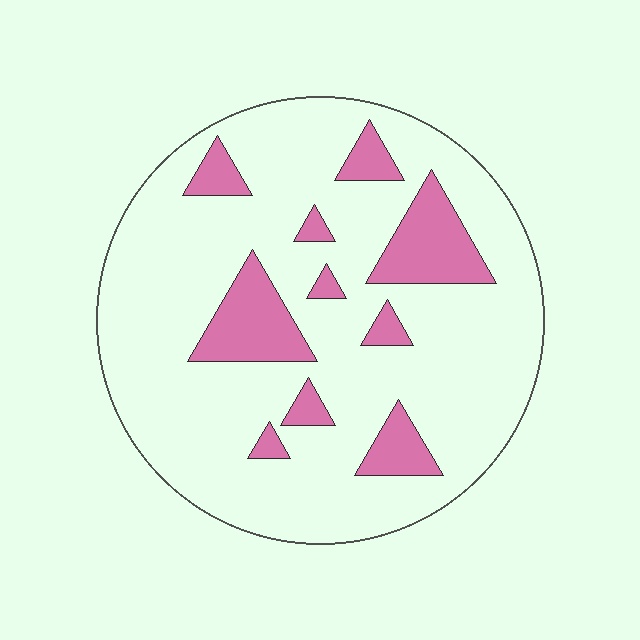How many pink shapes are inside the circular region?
10.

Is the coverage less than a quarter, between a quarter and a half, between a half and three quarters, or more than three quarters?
Less than a quarter.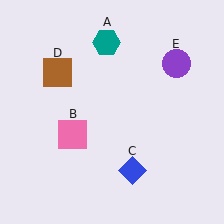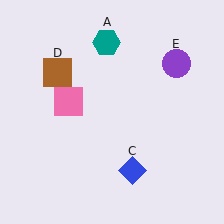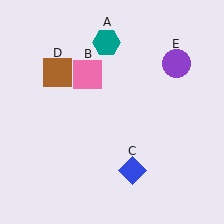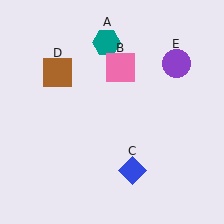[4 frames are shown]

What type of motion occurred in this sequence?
The pink square (object B) rotated clockwise around the center of the scene.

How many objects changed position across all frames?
1 object changed position: pink square (object B).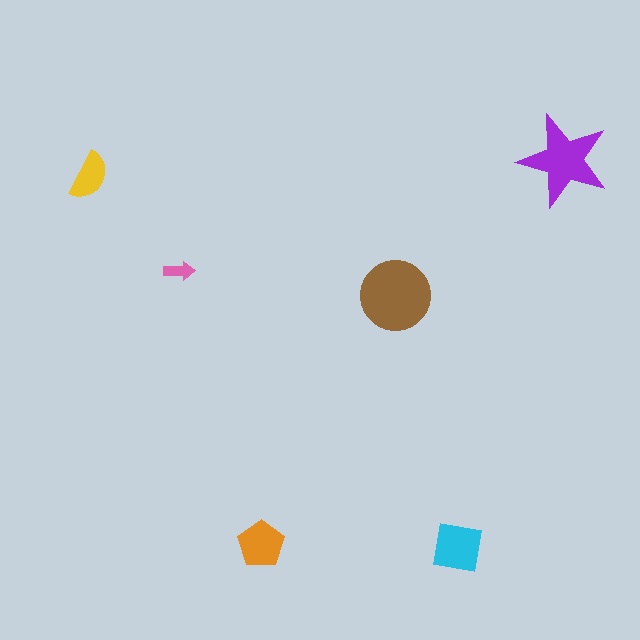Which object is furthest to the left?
The yellow semicircle is leftmost.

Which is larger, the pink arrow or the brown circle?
The brown circle.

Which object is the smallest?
The pink arrow.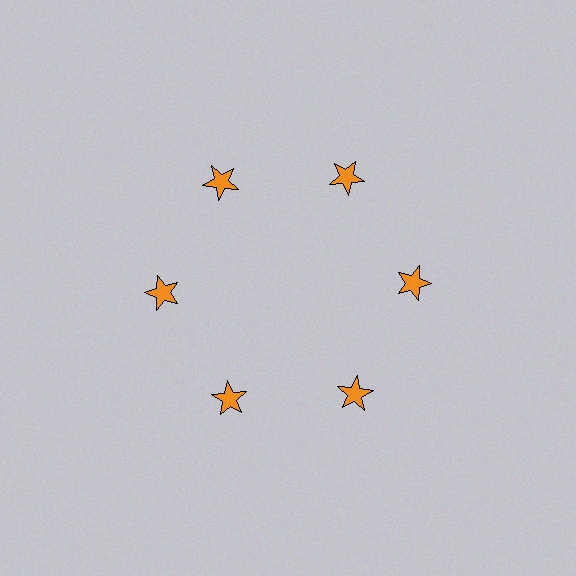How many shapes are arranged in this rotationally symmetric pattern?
There are 6 shapes, arranged in 6 groups of 1.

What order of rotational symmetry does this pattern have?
This pattern has 6-fold rotational symmetry.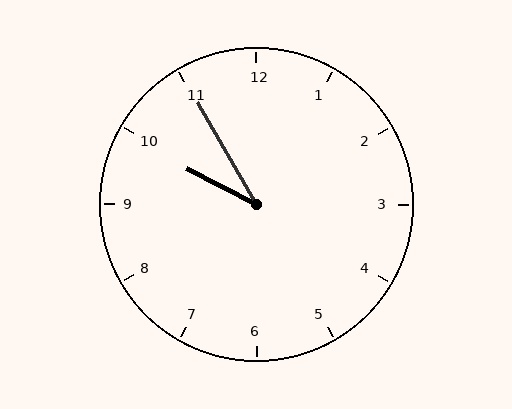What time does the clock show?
9:55.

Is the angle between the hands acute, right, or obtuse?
It is acute.